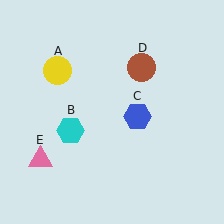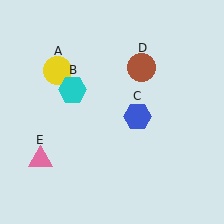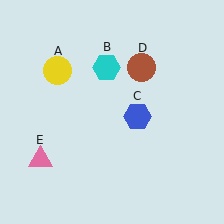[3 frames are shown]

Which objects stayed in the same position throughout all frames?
Yellow circle (object A) and blue hexagon (object C) and brown circle (object D) and pink triangle (object E) remained stationary.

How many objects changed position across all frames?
1 object changed position: cyan hexagon (object B).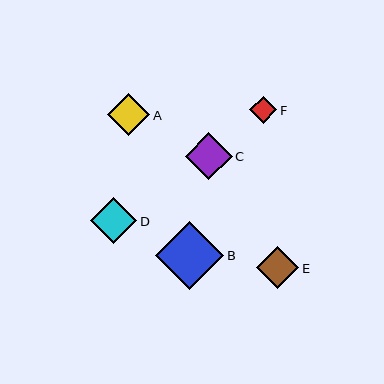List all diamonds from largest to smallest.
From largest to smallest: B, C, D, A, E, F.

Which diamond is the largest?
Diamond B is the largest with a size of approximately 68 pixels.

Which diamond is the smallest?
Diamond F is the smallest with a size of approximately 27 pixels.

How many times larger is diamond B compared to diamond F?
Diamond B is approximately 2.5 times the size of diamond F.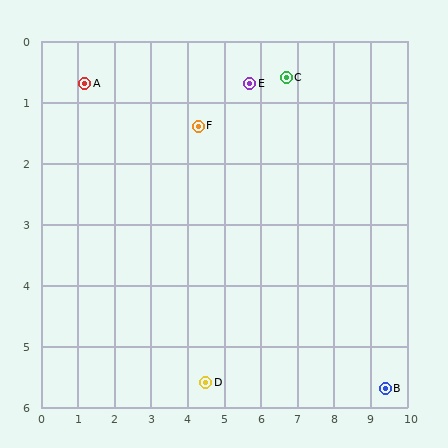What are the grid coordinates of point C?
Point C is at approximately (6.7, 0.6).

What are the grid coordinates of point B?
Point B is at approximately (9.4, 5.7).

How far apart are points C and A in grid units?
Points C and A are about 5.5 grid units apart.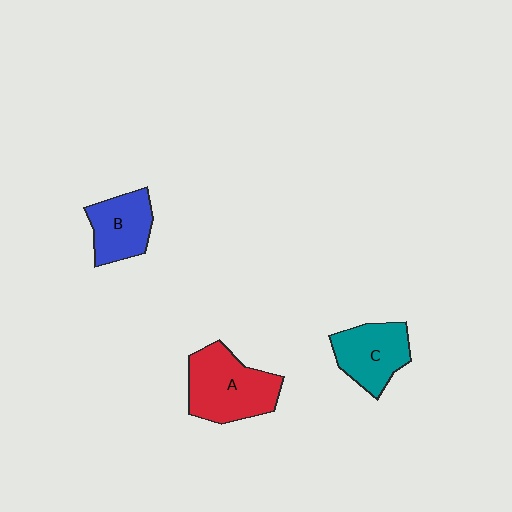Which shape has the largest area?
Shape A (red).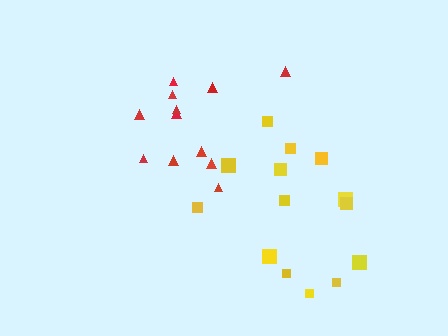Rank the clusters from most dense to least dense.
yellow, red.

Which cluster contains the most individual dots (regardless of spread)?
Yellow (14).